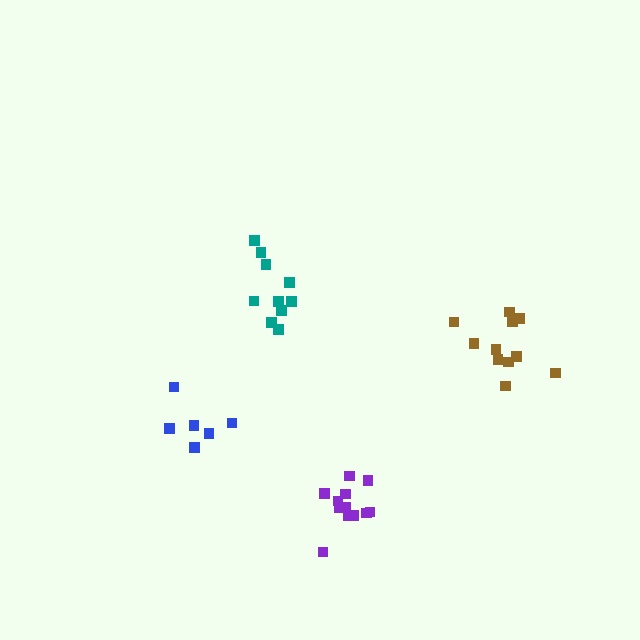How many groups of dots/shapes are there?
There are 4 groups.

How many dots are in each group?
Group 1: 6 dots, Group 2: 12 dots, Group 3: 10 dots, Group 4: 11 dots (39 total).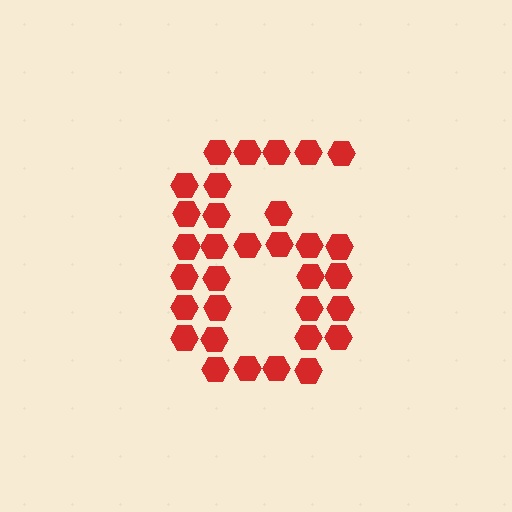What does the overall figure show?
The overall figure shows the digit 6.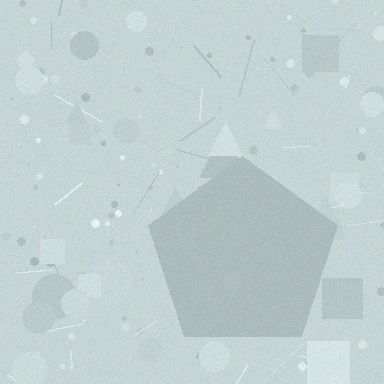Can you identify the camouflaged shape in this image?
The camouflaged shape is a pentagon.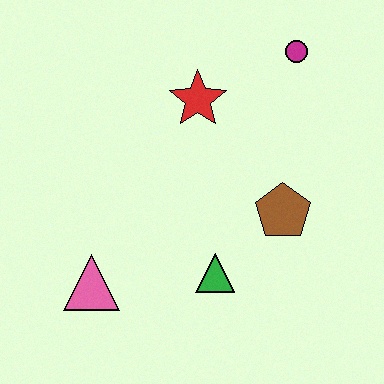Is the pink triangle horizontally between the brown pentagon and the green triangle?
No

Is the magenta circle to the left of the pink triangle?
No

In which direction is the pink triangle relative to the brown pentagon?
The pink triangle is to the left of the brown pentagon.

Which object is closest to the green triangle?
The brown pentagon is closest to the green triangle.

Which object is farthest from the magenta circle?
The pink triangle is farthest from the magenta circle.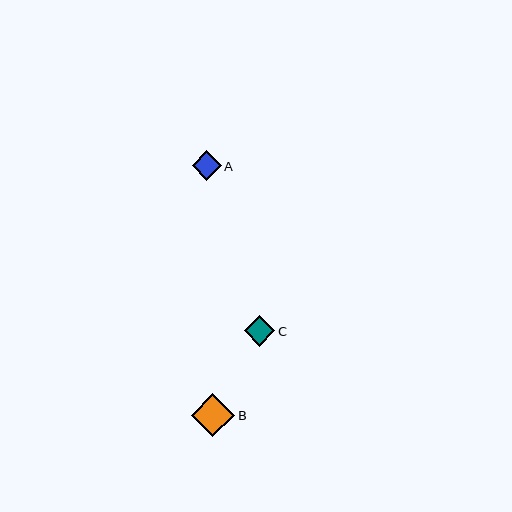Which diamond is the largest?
Diamond B is the largest with a size of approximately 44 pixels.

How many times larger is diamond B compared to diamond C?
Diamond B is approximately 1.4 times the size of diamond C.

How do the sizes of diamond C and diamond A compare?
Diamond C and diamond A are approximately the same size.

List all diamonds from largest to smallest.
From largest to smallest: B, C, A.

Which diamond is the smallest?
Diamond A is the smallest with a size of approximately 29 pixels.